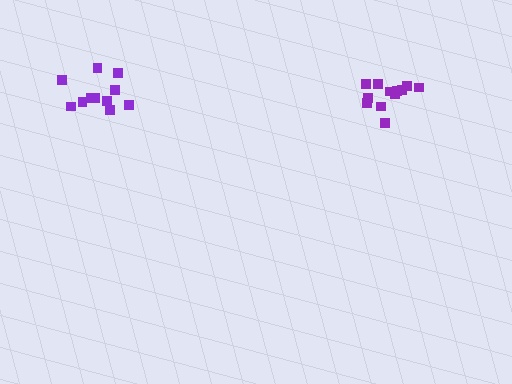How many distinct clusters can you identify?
There are 2 distinct clusters.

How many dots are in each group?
Group 1: 12 dots, Group 2: 11 dots (23 total).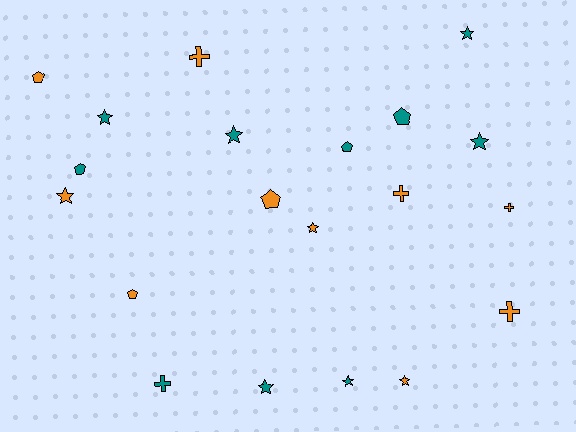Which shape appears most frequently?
Star, with 9 objects.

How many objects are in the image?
There are 20 objects.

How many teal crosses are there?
There is 1 teal cross.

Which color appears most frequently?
Orange, with 10 objects.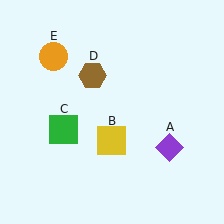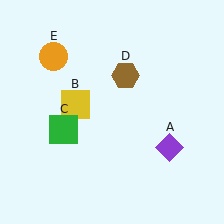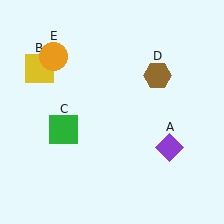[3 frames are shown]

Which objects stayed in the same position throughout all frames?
Purple diamond (object A) and green square (object C) and orange circle (object E) remained stationary.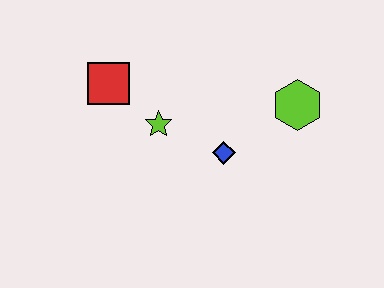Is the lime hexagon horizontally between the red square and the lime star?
No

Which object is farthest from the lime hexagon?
The red square is farthest from the lime hexagon.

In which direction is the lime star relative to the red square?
The lime star is to the right of the red square.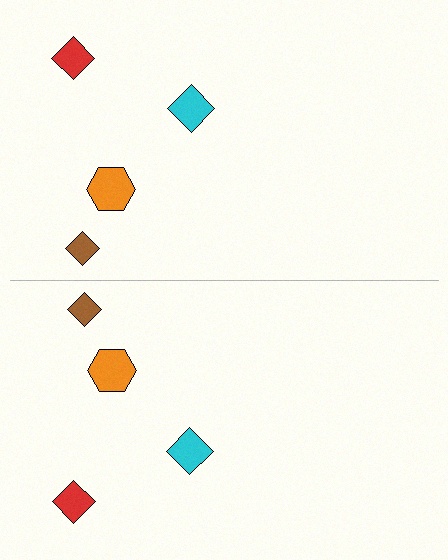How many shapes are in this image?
There are 8 shapes in this image.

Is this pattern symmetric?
Yes, this pattern has bilateral (reflection) symmetry.